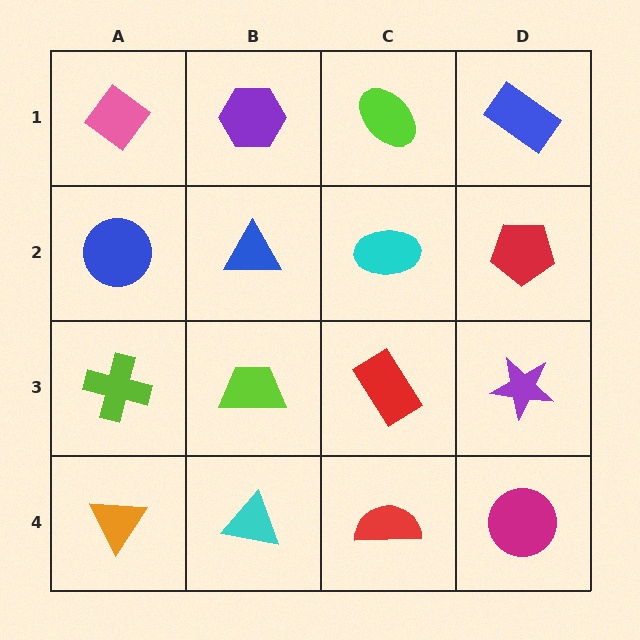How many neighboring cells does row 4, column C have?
3.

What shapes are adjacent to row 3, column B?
A blue triangle (row 2, column B), a cyan triangle (row 4, column B), a lime cross (row 3, column A), a red rectangle (row 3, column C).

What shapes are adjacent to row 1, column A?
A blue circle (row 2, column A), a purple hexagon (row 1, column B).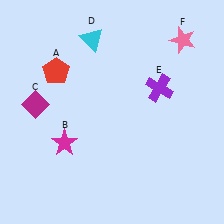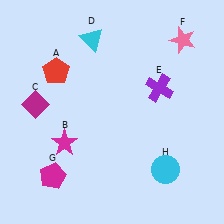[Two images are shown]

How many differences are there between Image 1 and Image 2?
There are 2 differences between the two images.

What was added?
A magenta pentagon (G), a cyan circle (H) were added in Image 2.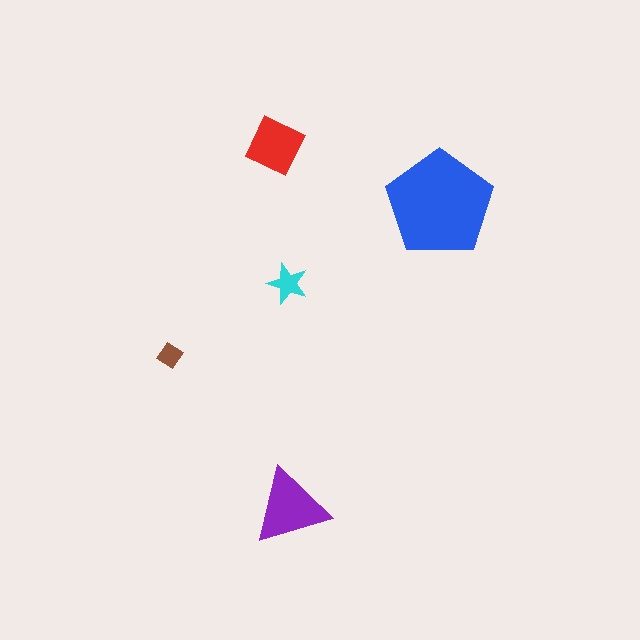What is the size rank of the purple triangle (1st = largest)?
2nd.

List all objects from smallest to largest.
The brown diamond, the cyan star, the red square, the purple triangle, the blue pentagon.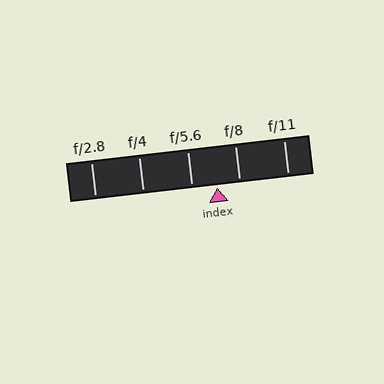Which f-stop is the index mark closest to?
The index mark is closest to f/8.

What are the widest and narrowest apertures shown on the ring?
The widest aperture shown is f/2.8 and the narrowest is f/11.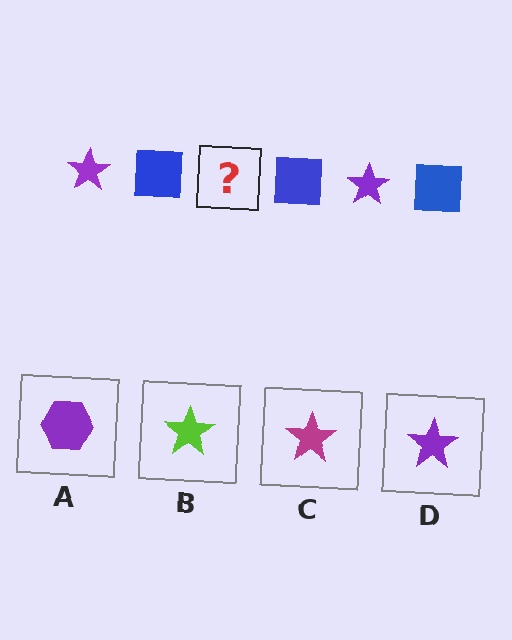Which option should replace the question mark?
Option D.